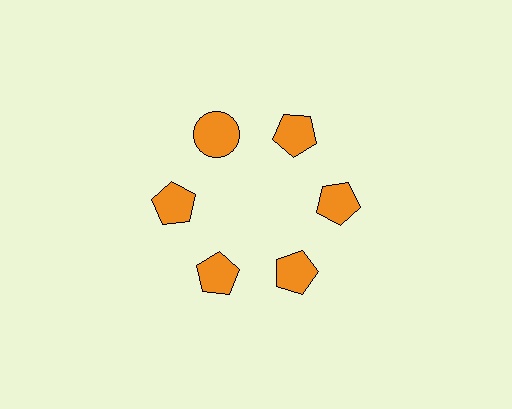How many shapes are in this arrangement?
There are 6 shapes arranged in a ring pattern.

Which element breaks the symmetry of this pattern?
The orange circle at roughly the 11 o'clock position breaks the symmetry. All other shapes are orange pentagons.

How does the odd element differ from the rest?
It has a different shape: circle instead of pentagon.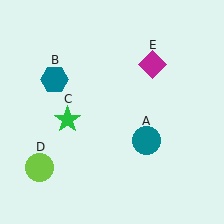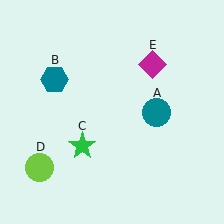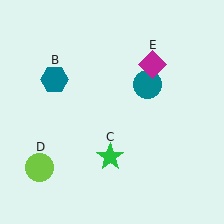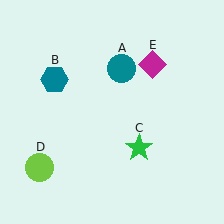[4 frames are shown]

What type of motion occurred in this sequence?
The teal circle (object A), green star (object C) rotated counterclockwise around the center of the scene.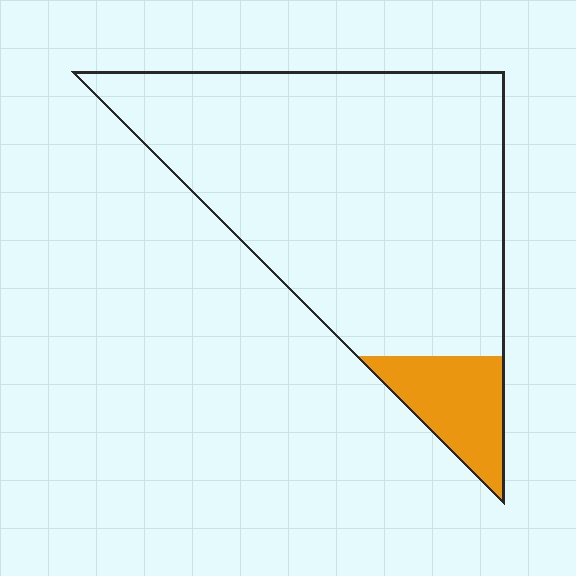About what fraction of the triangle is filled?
About one eighth (1/8).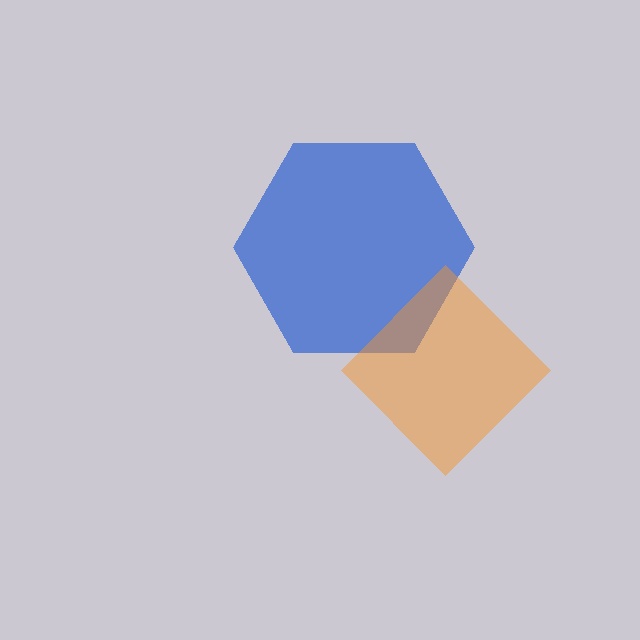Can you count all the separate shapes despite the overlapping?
Yes, there are 2 separate shapes.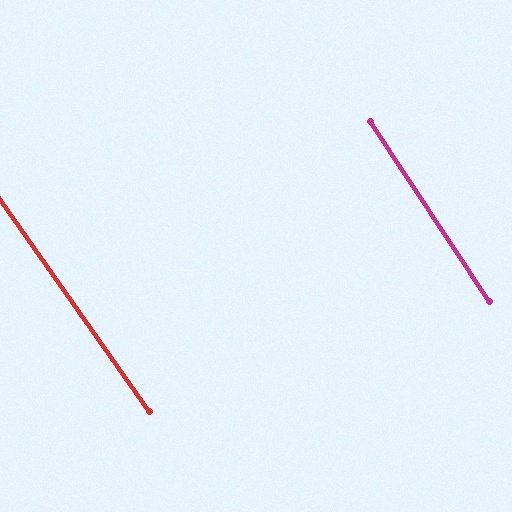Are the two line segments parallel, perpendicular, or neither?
Parallel — their directions differ by only 1.8°.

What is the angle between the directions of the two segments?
Approximately 2 degrees.